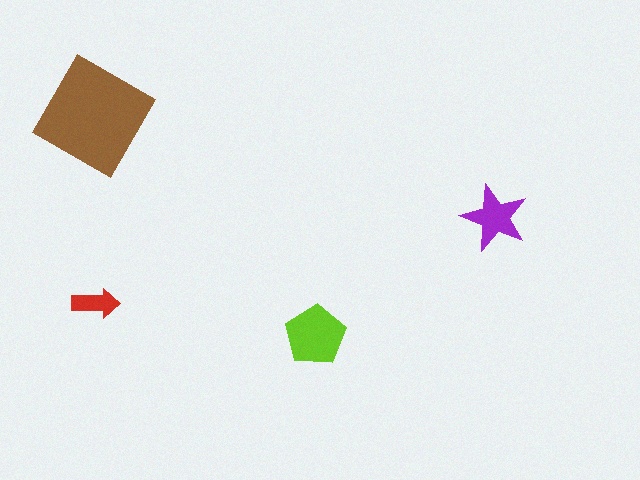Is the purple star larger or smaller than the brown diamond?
Smaller.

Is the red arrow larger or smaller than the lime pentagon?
Smaller.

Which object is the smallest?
The red arrow.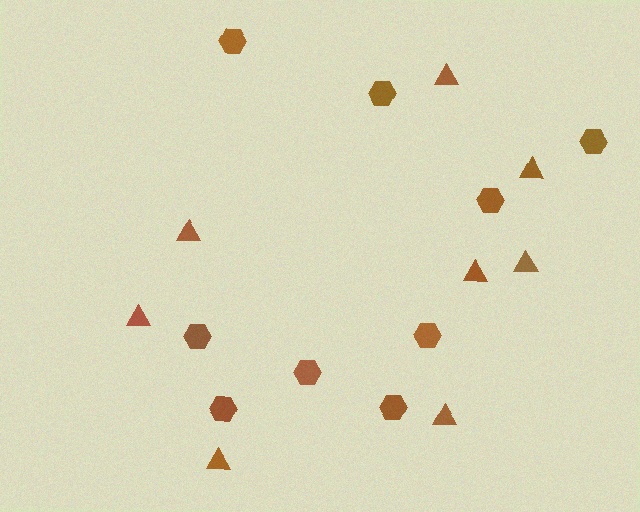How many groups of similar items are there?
There are 2 groups: one group of triangles (8) and one group of hexagons (9).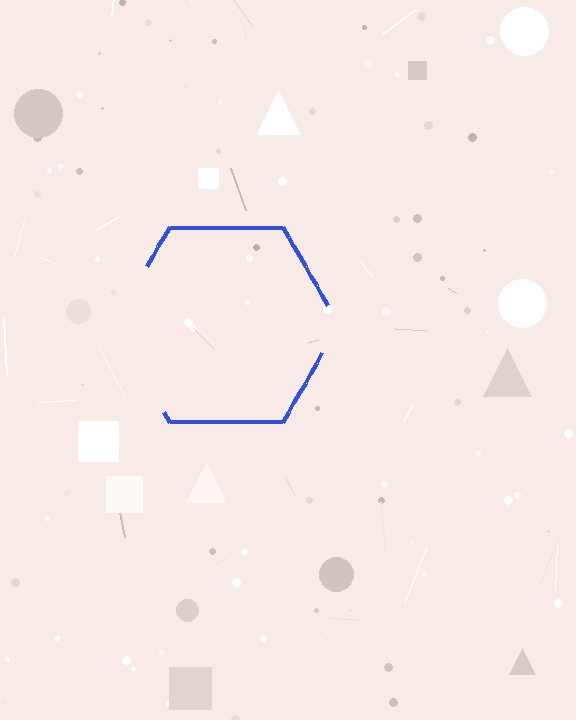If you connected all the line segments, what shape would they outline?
They would outline a hexagon.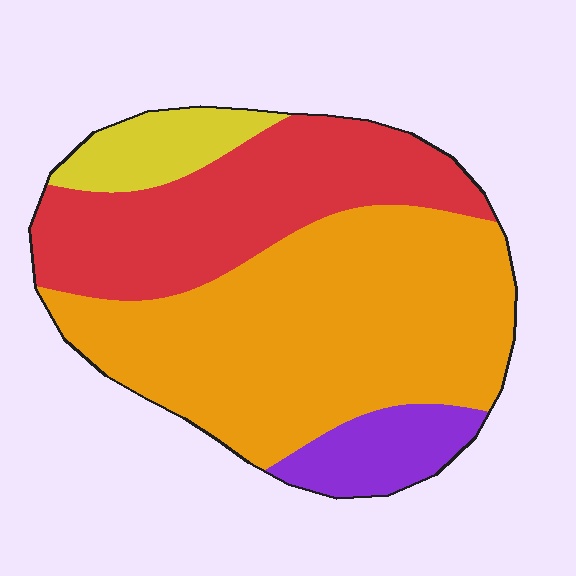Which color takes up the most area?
Orange, at roughly 50%.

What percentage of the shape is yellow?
Yellow takes up about one tenth (1/10) of the shape.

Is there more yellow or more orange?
Orange.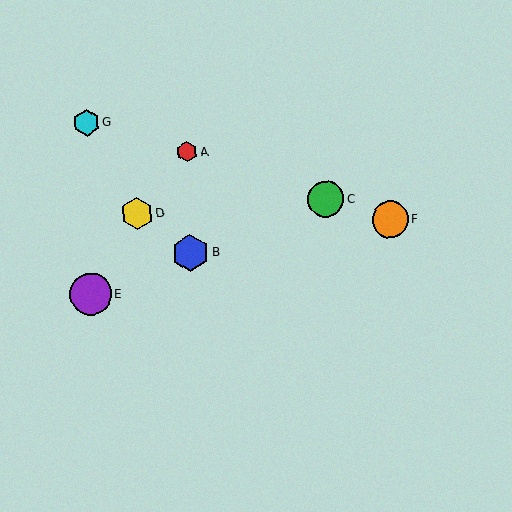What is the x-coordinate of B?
Object B is at x≈190.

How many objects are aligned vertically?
2 objects (A, B) are aligned vertically.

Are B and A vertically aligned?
Yes, both are at x≈190.